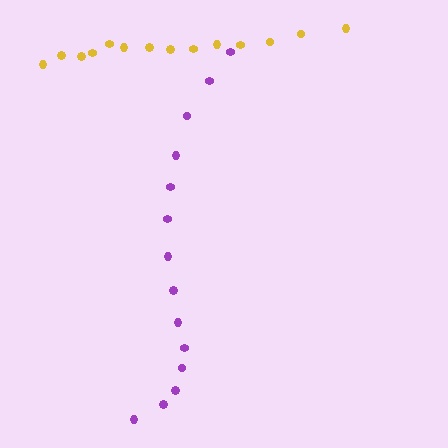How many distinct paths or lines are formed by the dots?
There are 2 distinct paths.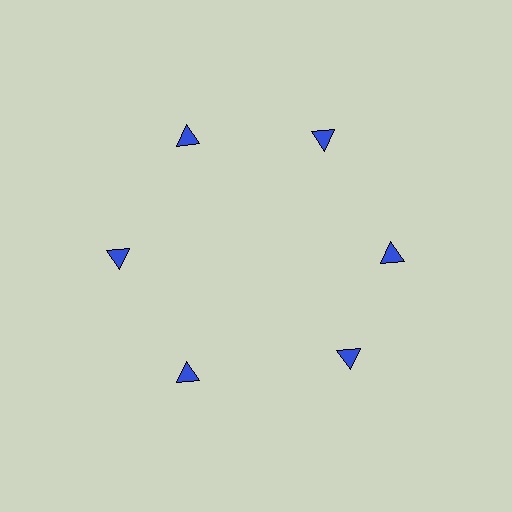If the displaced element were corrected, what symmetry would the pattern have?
It would have 6-fold rotational symmetry — the pattern would map onto itself every 60 degrees.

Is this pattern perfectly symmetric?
No. The 6 blue triangles are arranged in a ring, but one element near the 5 o'clock position is rotated out of alignment along the ring, breaking the 6-fold rotational symmetry.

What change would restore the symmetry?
The symmetry would be restored by rotating it back into even spacing with its neighbors so that all 6 triangles sit at equal angles and equal distance from the center.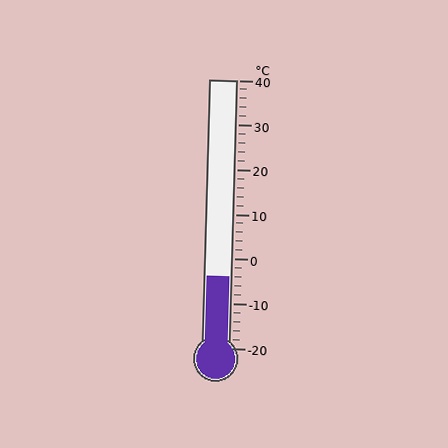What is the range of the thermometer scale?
The thermometer scale ranges from -20°C to 40°C.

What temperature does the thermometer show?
The thermometer shows approximately -4°C.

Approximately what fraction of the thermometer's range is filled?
The thermometer is filled to approximately 25% of its range.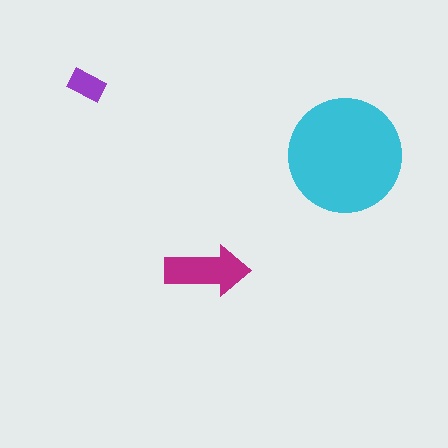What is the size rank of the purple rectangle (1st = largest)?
3rd.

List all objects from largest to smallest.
The cyan circle, the magenta arrow, the purple rectangle.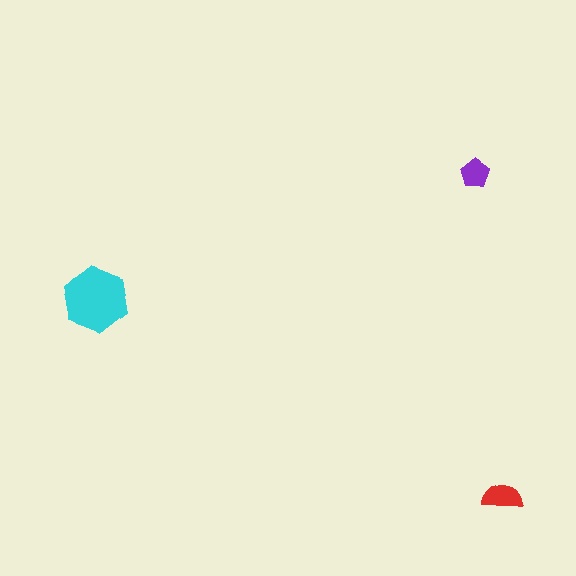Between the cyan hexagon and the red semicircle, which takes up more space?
The cyan hexagon.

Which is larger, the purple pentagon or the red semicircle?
The red semicircle.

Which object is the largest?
The cyan hexagon.